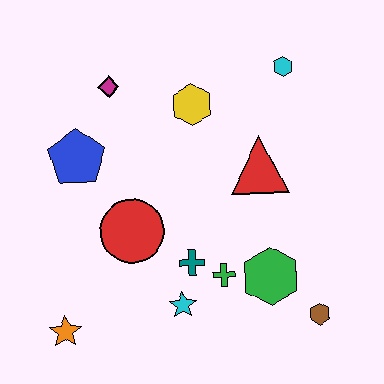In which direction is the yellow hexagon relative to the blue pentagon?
The yellow hexagon is to the right of the blue pentagon.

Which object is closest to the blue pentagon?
The magenta diamond is closest to the blue pentagon.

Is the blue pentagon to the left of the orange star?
No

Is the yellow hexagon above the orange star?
Yes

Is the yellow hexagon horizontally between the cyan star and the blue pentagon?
No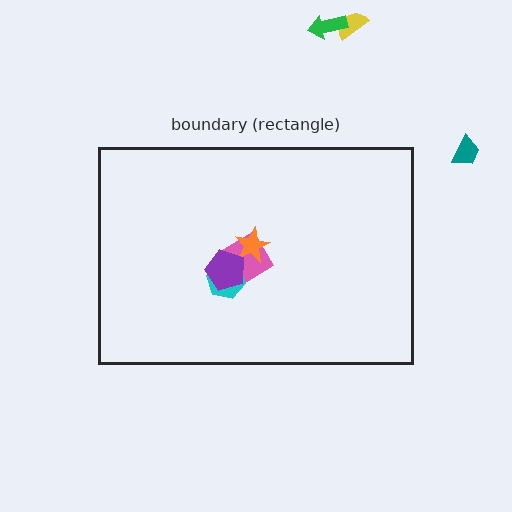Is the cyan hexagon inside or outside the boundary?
Inside.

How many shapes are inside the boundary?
4 inside, 3 outside.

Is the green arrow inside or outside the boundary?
Outside.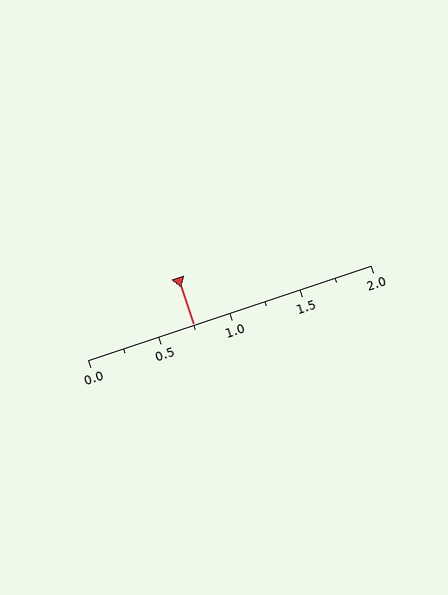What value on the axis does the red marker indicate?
The marker indicates approximately 0.75.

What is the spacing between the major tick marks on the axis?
The major ticks are spaced 0.5 apart.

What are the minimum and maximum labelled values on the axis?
The axis runs from 0.0 to 2.0.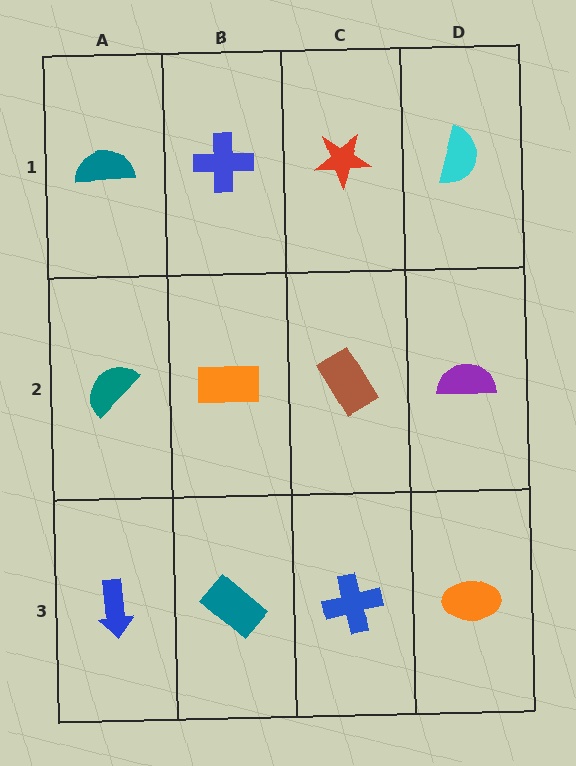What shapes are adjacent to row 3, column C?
A brown rectangle (row 2, column C), a teal rectangle (row 3, column B), an orange ellipse (row 3, column D).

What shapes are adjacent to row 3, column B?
An orange rectangle (row 2, column B), a blue arrow (row 3, column A), a blue cross (row 3, column C).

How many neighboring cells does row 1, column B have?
3.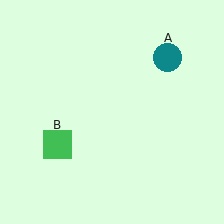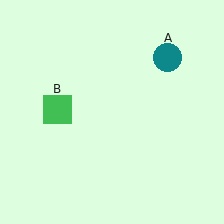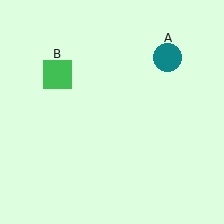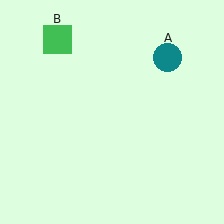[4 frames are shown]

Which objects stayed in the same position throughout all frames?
Teal circle (object A) remained stationary.